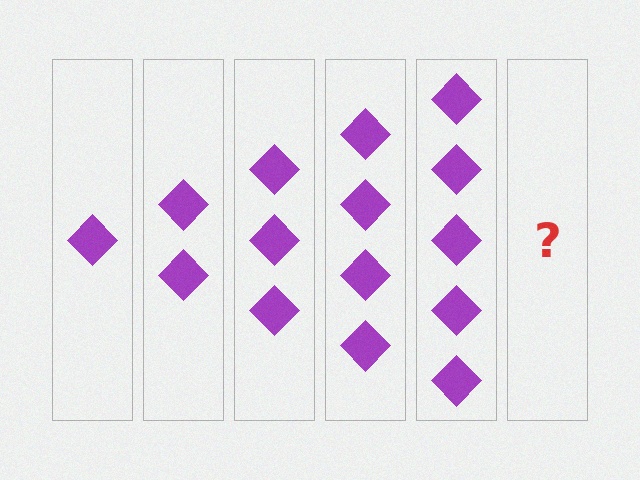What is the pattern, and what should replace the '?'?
The pattern is that each step adds one more diamond. The '?' should be 6 diamonds.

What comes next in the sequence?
The next element should be 6 diamonds.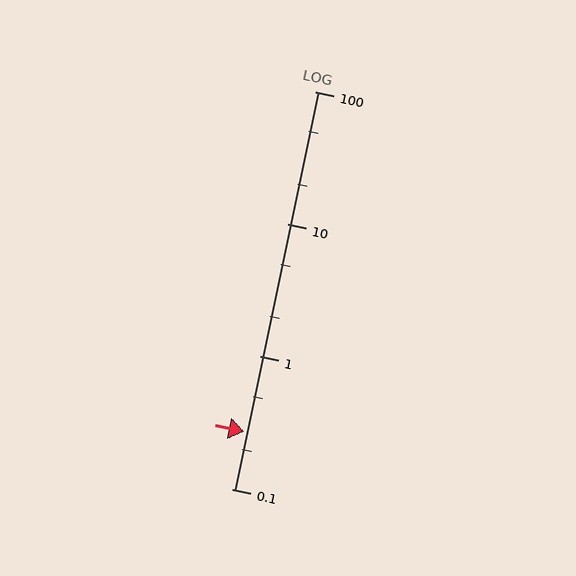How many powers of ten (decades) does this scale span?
The scale spans 3 decades, from 0.1 to 100.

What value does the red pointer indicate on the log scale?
The pointer indicates approximately 0.27.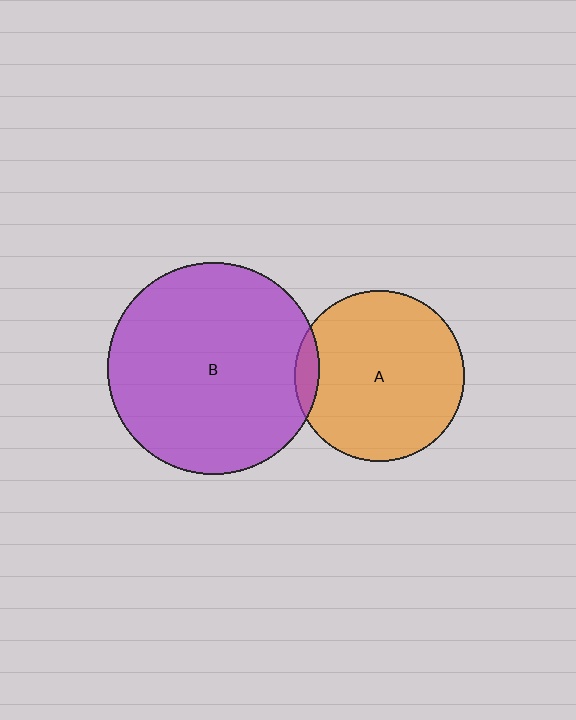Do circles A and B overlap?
Yes.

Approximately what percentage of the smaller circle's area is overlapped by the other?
Approximately 5%.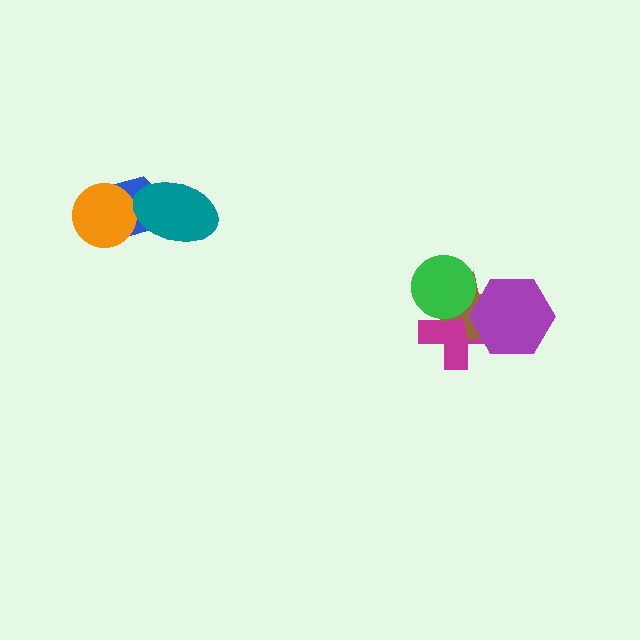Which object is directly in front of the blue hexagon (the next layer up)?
The orange circle is directly in front of the blue hexagon.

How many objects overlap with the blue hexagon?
2 objects overlap with the blue hexagon.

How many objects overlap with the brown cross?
3 objects overlap with the brown cross.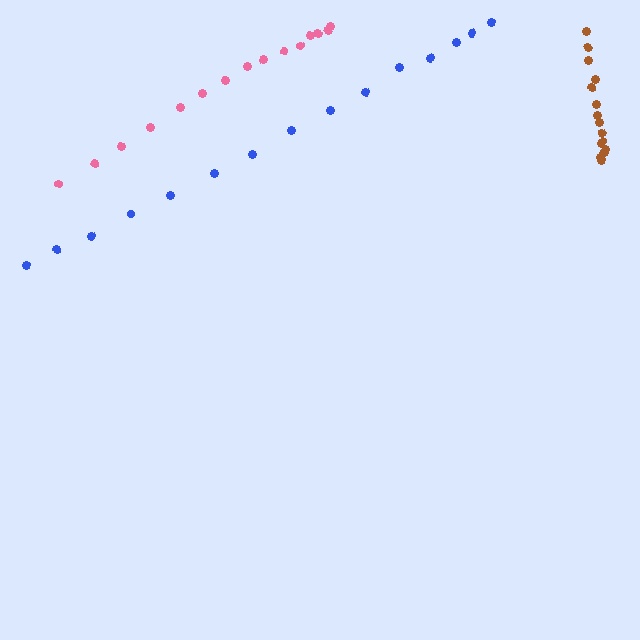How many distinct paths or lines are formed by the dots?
There are 3 distinct paths.